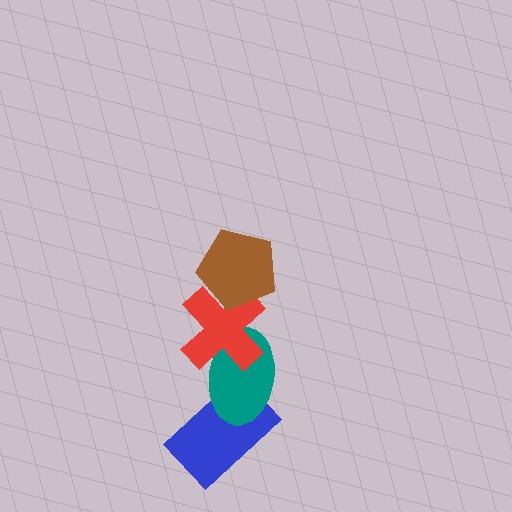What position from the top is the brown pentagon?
The brown pentagon is 1st from the top.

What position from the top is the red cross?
The red cross is 2nd from the top.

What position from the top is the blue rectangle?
The blue rectangle is 4th from the top.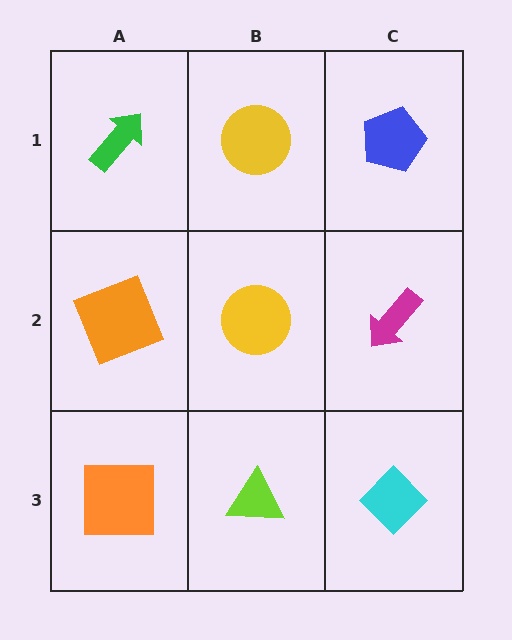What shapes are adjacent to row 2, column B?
A yellow circle (row 1, column B), a lime triangle (row 3, column B), an orange square (row 2, column A), a magenta arrow (row 2, column C).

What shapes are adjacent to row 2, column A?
A green arrow (row 1, column A), an orange square (row 3, column A), a yellow circle (row 2, column B).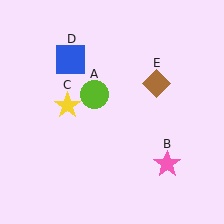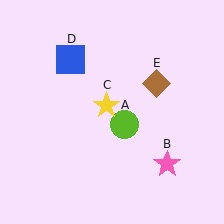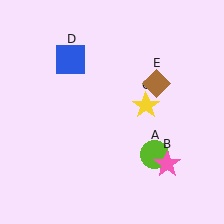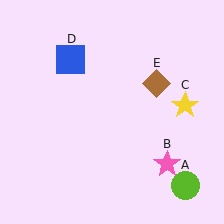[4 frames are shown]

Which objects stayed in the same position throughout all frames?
Pink star (object B) and blue square (object D) and brown diamond (object E) remained stationary.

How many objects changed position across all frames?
2 objects changed position: lime circle (object A), yellow star (object C).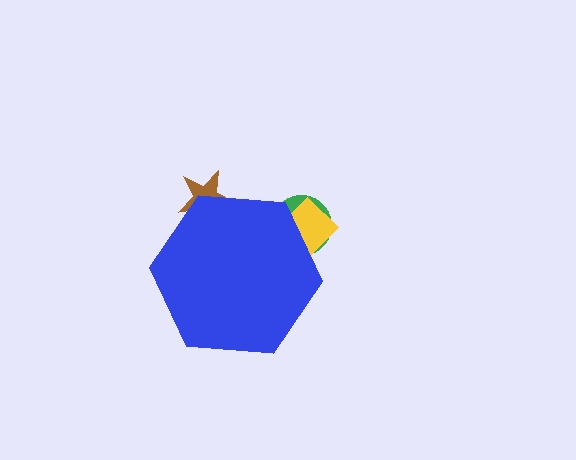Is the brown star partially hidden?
Yes, the brown star is partially hidden behind the blue hexagon.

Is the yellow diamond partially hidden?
Yes, the yellow diamond is partially hidden behind the blue hexagon.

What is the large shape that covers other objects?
A blue hexagon.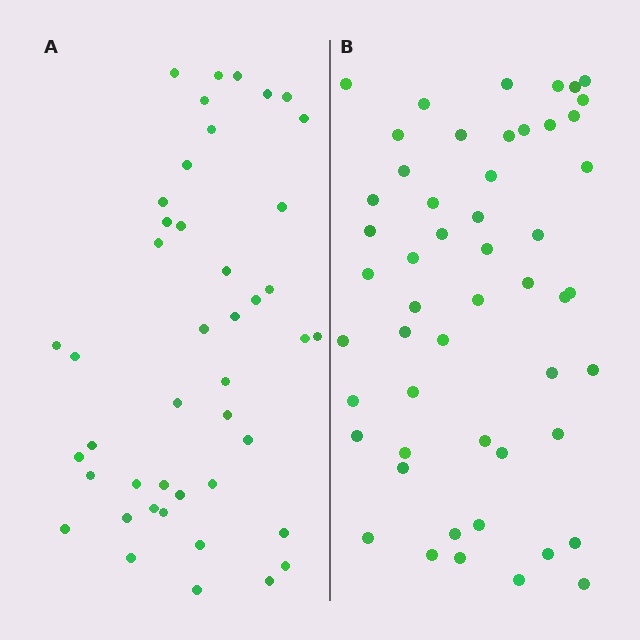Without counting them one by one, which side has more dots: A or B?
Region B (the right region) has more dots.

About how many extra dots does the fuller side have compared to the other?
Region B has roughly 8 or so more dots than region A.